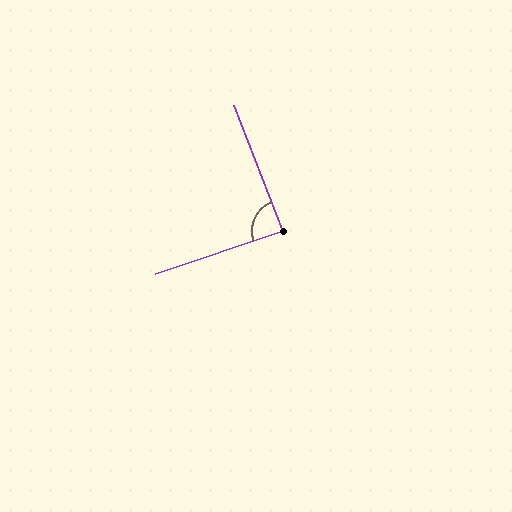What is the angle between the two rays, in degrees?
Approximately 88 degrees.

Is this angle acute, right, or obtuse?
It is approximately a right angle.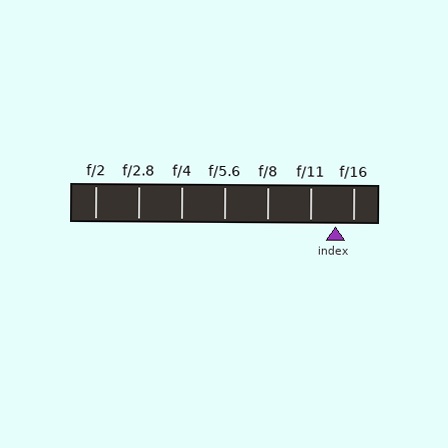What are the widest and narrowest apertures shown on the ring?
The widest aperture shown is f/2 and the narrowest is f/16.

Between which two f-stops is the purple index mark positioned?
The index mark is between f/11 and f/16.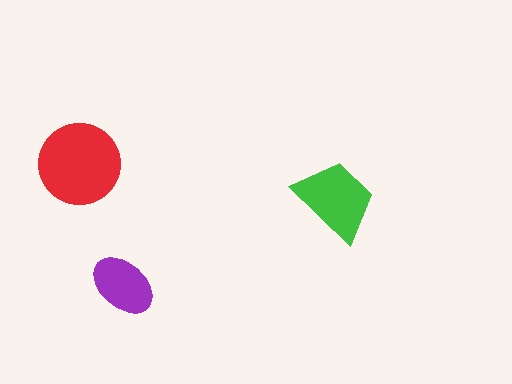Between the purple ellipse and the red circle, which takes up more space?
The red circle.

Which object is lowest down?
The purple ellipse is bottommost.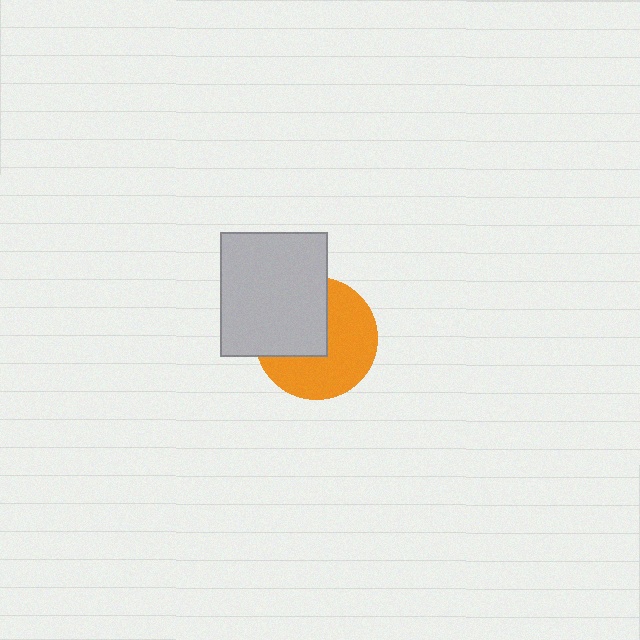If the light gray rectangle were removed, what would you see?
You would see the complete orange circle.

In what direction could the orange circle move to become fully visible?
The orange circle could move toward the lower-right. That would shift it out from behind the light gray rectangle entirely.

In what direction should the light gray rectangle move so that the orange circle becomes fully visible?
The light gray rectangle should move toward the upper-left. That is the shortest direction to clear the overlap and leave the orange circle fully visible.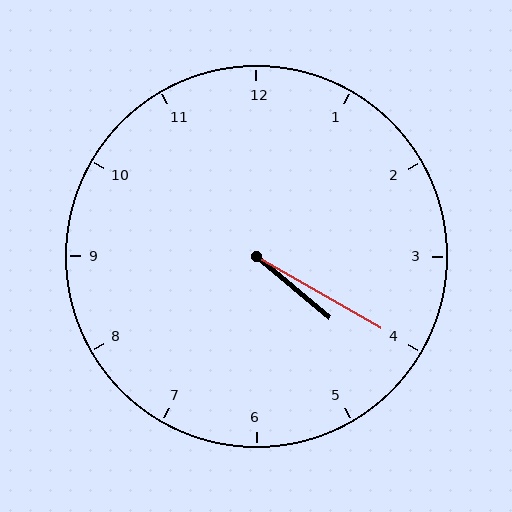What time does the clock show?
4:20.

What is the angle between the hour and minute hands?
Approximately 10 degrees.